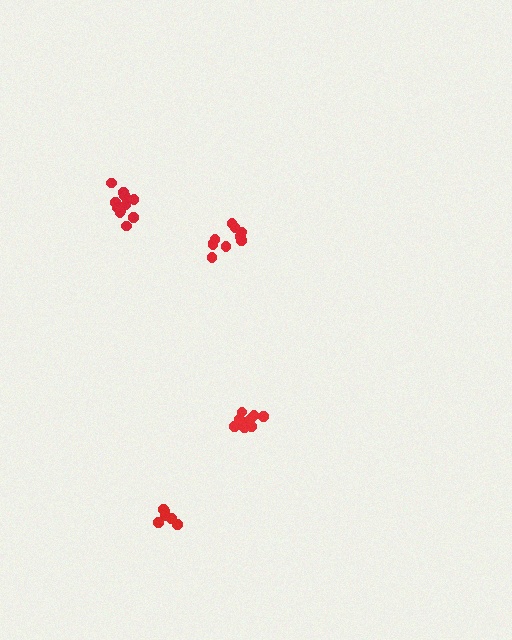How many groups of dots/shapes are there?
There are 4 groups.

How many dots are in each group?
Group 1: 12 dots, Group 2: 9 dots, Group 3: 6 dots, Group 4: 10 dots (37 total).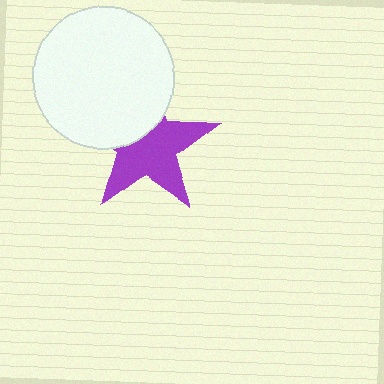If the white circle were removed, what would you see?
You would see the complete purple star.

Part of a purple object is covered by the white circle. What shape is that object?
It is a star.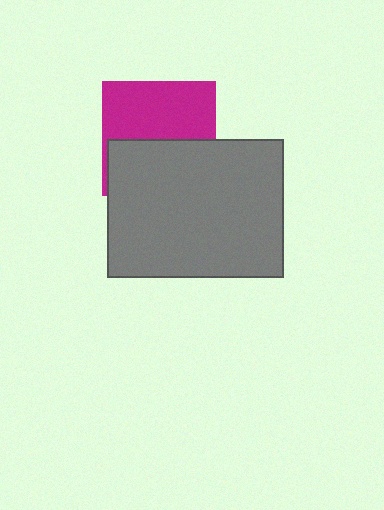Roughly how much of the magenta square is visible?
About half of it is visible (roughly 53%).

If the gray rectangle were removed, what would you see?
You would see the complete magenta square.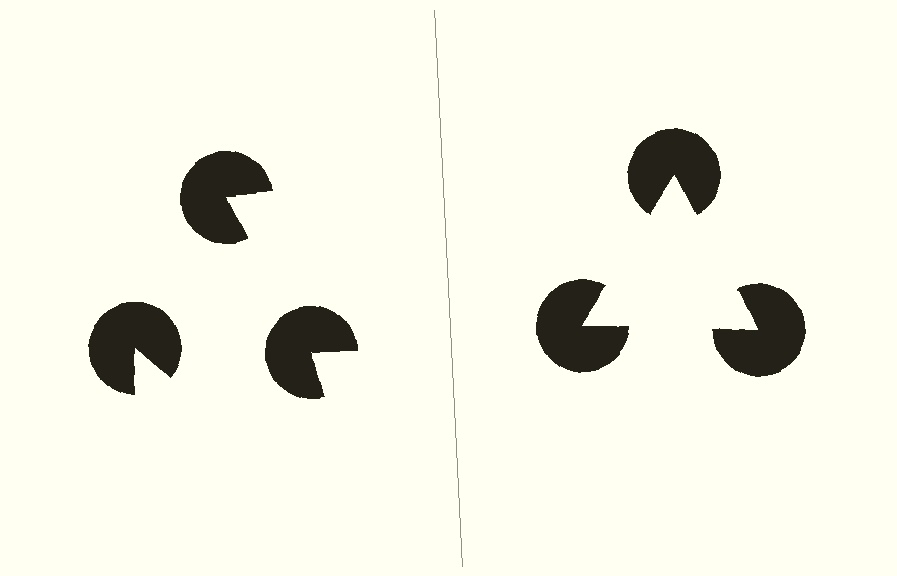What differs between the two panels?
The pac-man discs are positioned identically on both sides; only the wedge orientations differ. On the right they align to a triangle; on the left they are misaligned.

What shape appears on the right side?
An illusory triangle.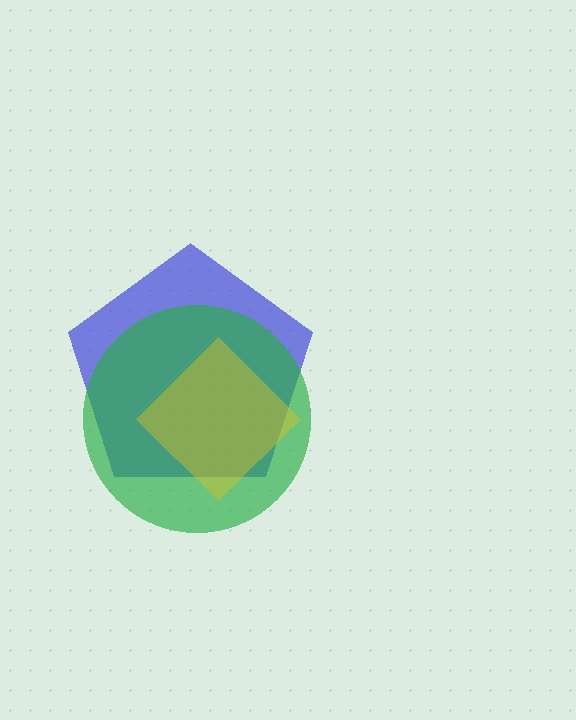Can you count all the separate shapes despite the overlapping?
Yes, there are 3 separate shapes.